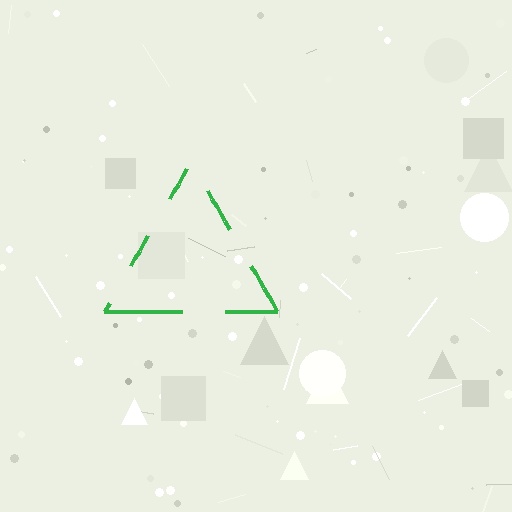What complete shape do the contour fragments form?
The contour fragments form a triangle.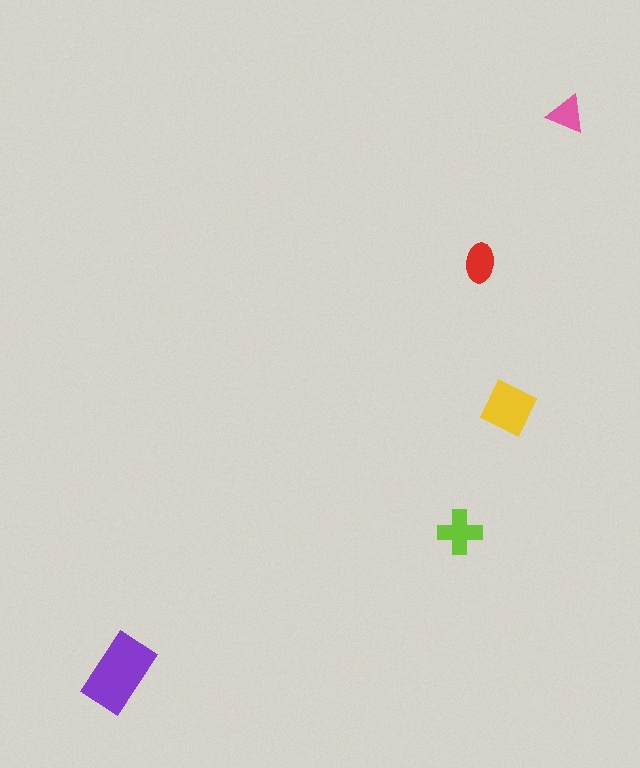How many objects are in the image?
There are 5 objects in the image.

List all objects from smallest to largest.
The pink triangle, the red ellipse, the lime cross, the yellow diamond, the purple rectangle.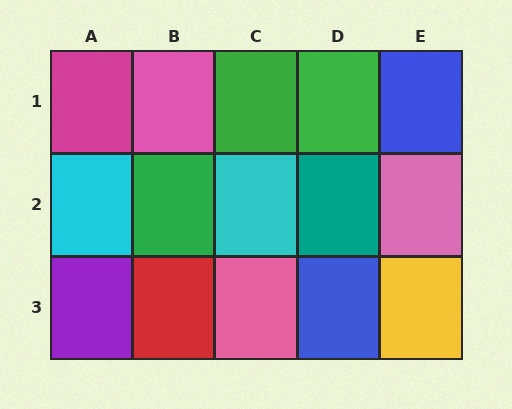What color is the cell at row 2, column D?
Teal.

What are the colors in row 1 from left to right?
Magenta, pink, green, green, blue.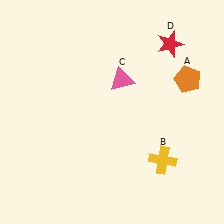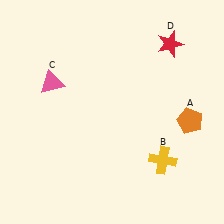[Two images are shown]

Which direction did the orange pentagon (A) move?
The orange pentagon (A) moved down.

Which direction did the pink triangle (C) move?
The pink triangle (C) moved left.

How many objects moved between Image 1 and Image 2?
2 objects moved between the two images.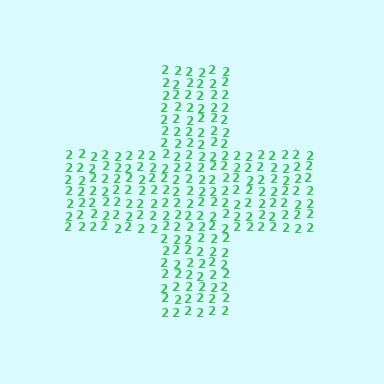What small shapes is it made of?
It is made of small digit 2's.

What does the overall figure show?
The overall figure shows a cross.